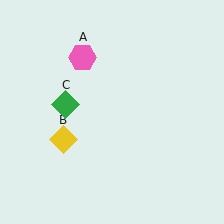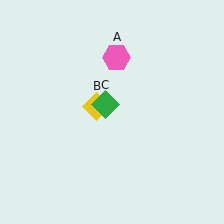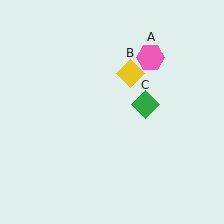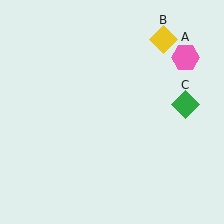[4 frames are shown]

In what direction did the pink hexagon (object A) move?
The pink hexagon (object A) moved right.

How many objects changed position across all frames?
3 objects changed position: pink hexagon (object A), yellow diamond (object B), green diamond (object C).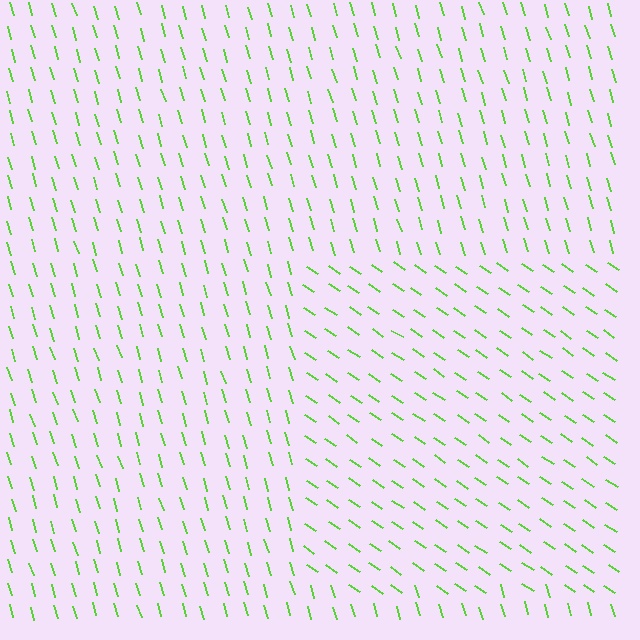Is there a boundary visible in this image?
Yes, there is a texture boundary formed by a change in line orientation.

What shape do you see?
I see a rectangle.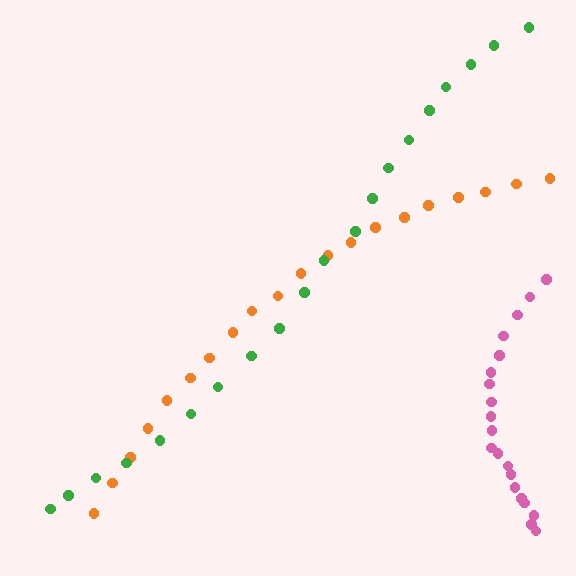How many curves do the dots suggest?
There are 3 distinct paths.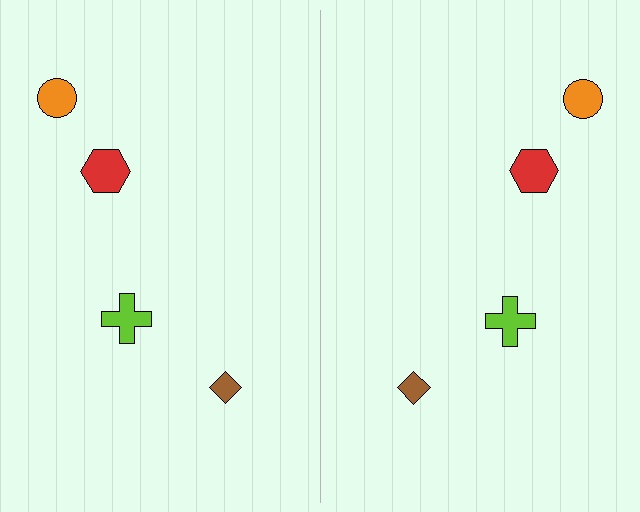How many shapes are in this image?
There are 8 shapes in this image.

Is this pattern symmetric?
Yes, this pattern has bilateral (reflection) symmetry.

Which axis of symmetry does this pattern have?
The pattern has a vertical axis of symmetry running through the center of the image.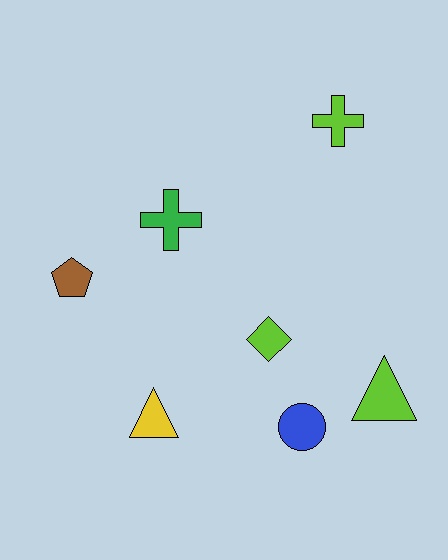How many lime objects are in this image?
There are 3 lime objects.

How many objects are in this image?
There are 7 objects.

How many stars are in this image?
There are no stars.